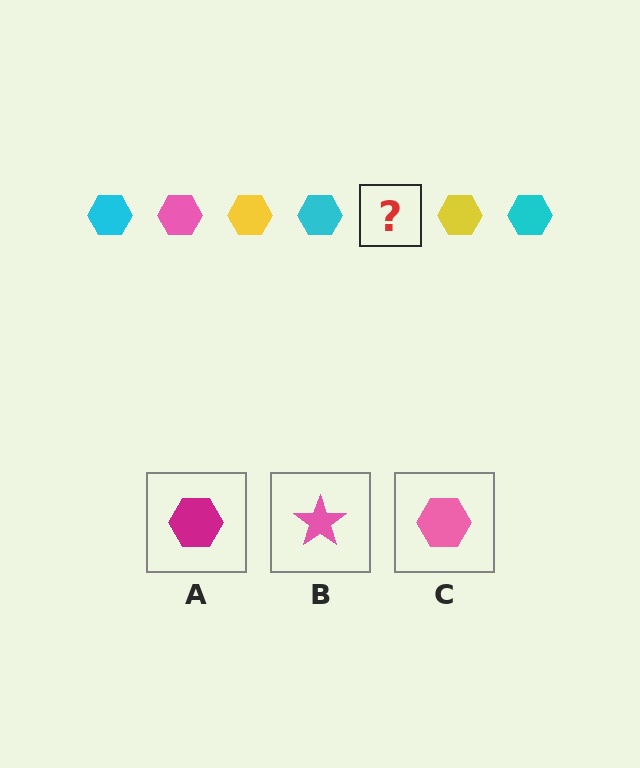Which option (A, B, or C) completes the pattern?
C.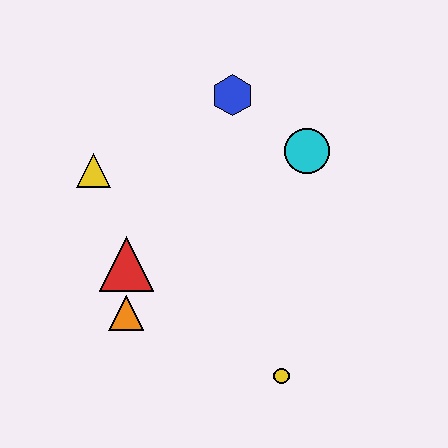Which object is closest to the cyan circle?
The blue hexagon is closest to the cyan circle.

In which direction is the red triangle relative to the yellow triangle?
The red triangle is below the yellow triangle.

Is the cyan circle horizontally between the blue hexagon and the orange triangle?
No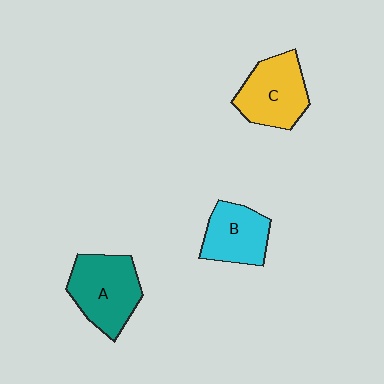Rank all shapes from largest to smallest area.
From largest to smallest: A (teal), C (yellow), B (cyan).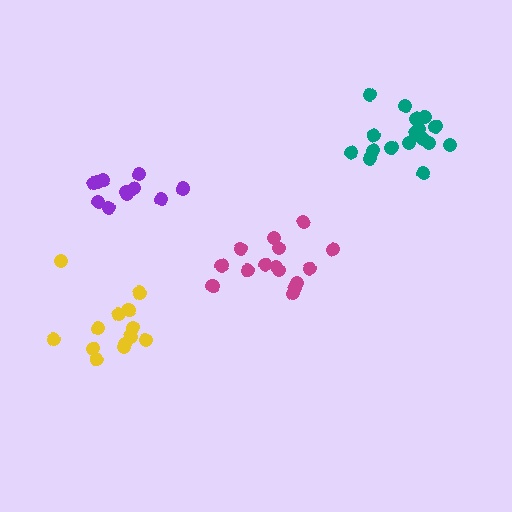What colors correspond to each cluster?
The clusters are colored: teal, yellow, magenta, purple.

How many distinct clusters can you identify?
There are 4 distinct clusters.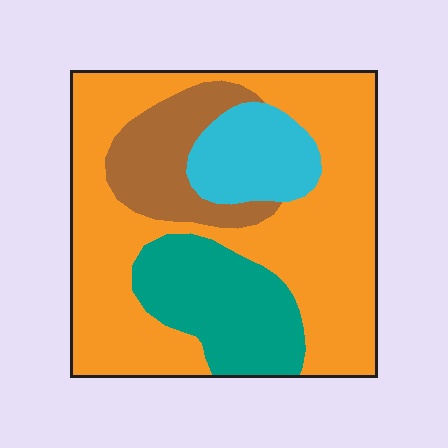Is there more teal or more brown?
Teal.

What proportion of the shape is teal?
Teal covers 18% of the shape.